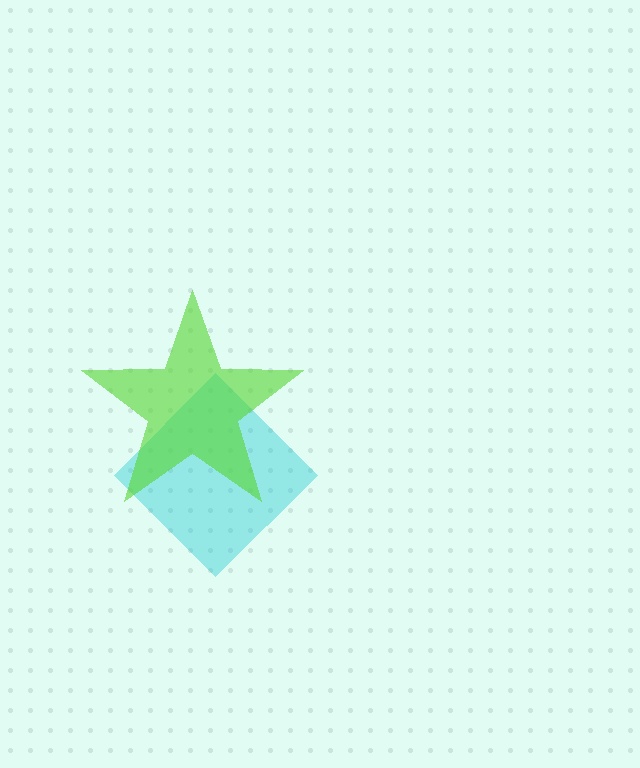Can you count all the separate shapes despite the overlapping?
Yes, there are 2 separate shapes.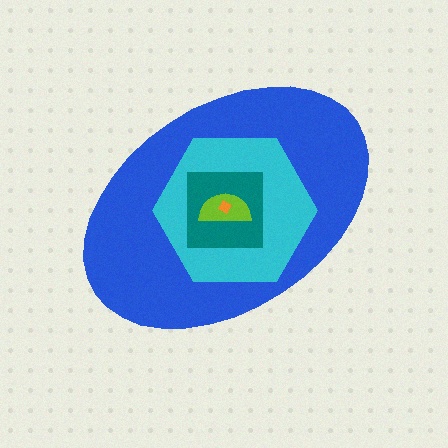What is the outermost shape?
The blue ellipse.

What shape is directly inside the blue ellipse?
The cyan hexagon.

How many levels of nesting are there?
5.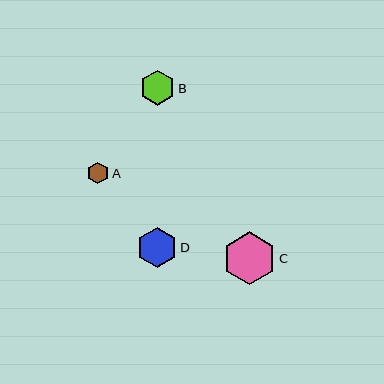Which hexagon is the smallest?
Hexagon A is the smallest with a size of approximately 21 pixels.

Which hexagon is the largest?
Hexagon C is the largest with a size of approximately 53 pixels.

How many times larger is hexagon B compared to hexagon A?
Hexagon B is approximately 1.6 times the size of hexagon A.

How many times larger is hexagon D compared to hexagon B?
Hexagon D is approximately 1.1 times the size of hexagon B.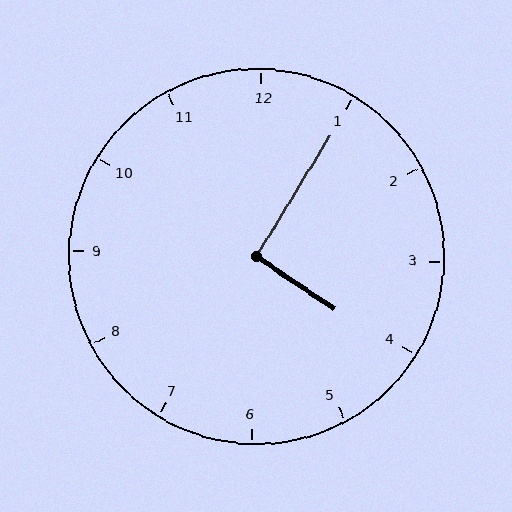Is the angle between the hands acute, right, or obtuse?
It is right.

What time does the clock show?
4:05.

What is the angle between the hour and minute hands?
Approximately 92 degrees.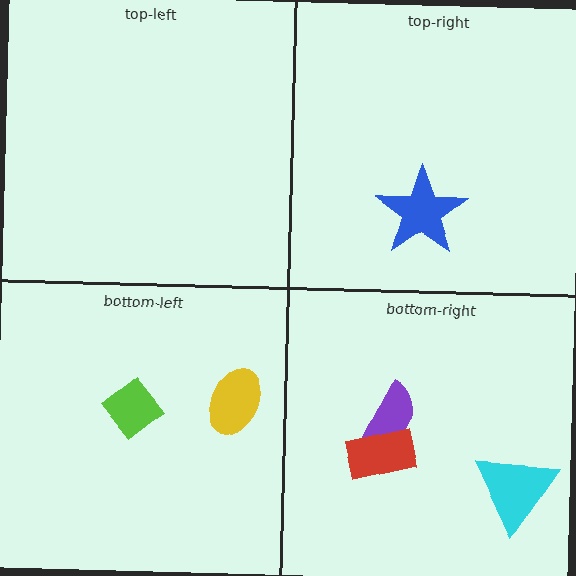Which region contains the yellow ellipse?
The bottom-left region.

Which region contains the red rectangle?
The bottom-right region.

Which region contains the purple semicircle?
The bottom-right region.